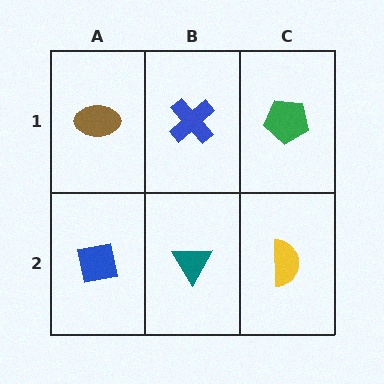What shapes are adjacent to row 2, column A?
A brown ellipse (row 1, column A), a teal triangle (row 2, column B).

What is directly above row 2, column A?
A brown ellipse.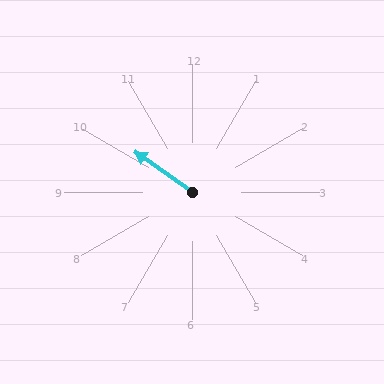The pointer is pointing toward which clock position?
Roughly 10 o'clock.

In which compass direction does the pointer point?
Northwest.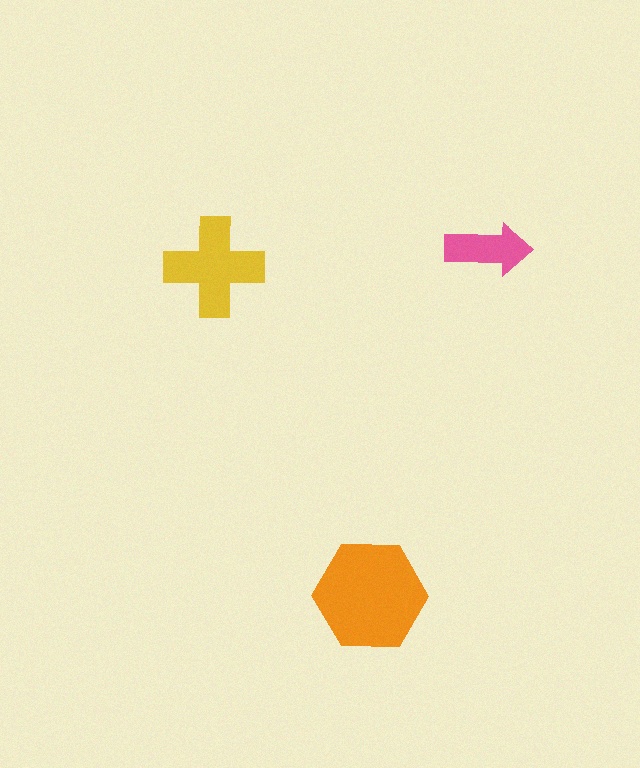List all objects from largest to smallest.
The orange hexagon, the yellow cross, the pink arrow.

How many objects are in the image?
There are 3 objects in the image.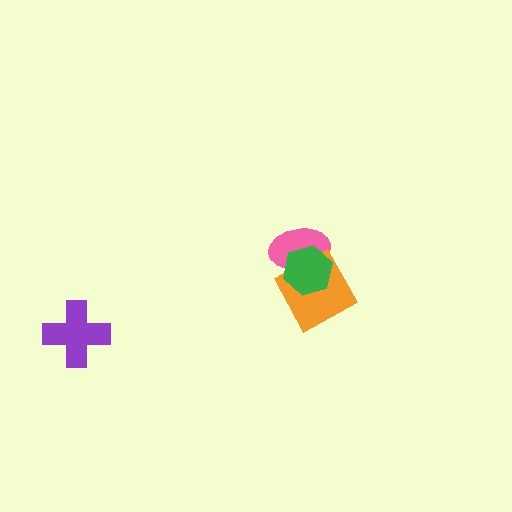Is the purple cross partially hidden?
No, no other shape covers it.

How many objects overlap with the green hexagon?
2 objects overlap with the green hexagon.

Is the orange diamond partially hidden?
Yes, it is partially covered by another shape.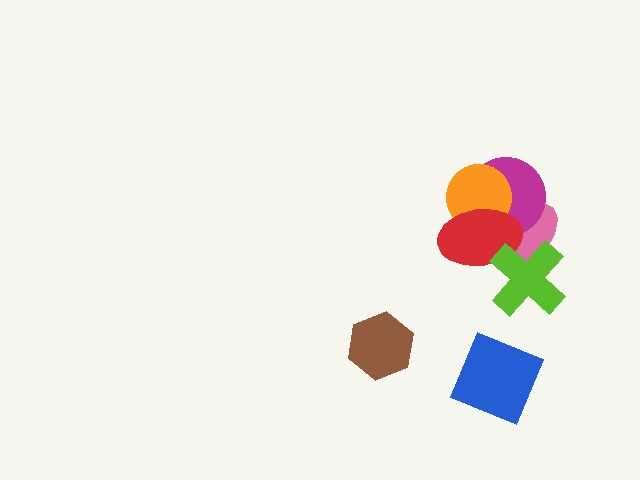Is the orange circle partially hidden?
Yes, it is partially covered by another shape.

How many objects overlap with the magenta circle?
3 objects overlap with the magenta circle.